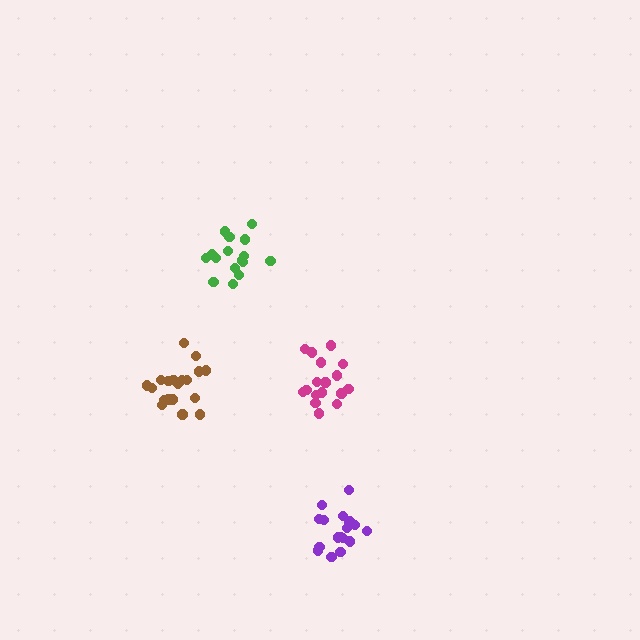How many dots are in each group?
Group 1: 19 dots, Group 2: 16 dots, Group 3: 17 dots, Group 4: 17 dots (69 total).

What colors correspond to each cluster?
The clusters are colored: brown, green, magenta, purple.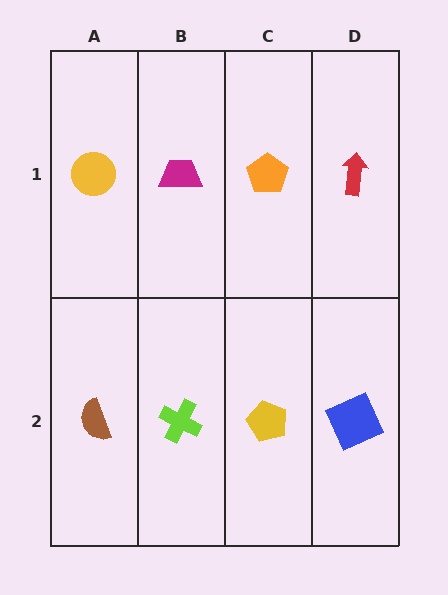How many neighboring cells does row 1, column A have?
2.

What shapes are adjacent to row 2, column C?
An orange pentagon (row 1, column C), a lime cross (row 2, column B), a blue square (row 2, column D).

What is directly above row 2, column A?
A yellow circle.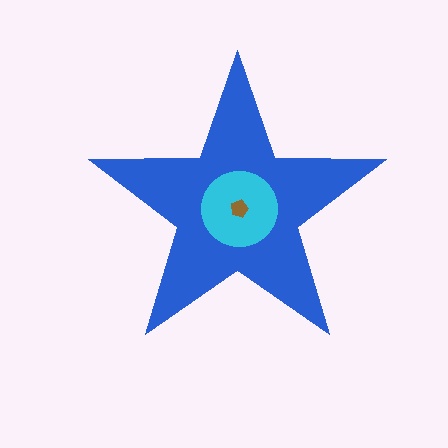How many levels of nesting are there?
3.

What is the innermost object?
The brown pentagon.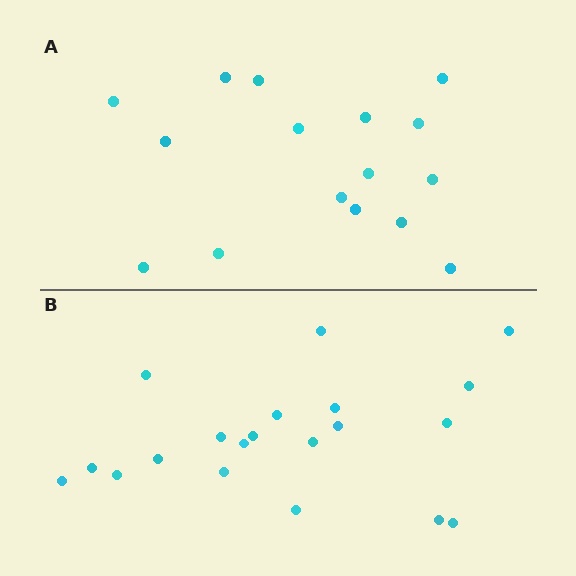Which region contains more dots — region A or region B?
Region B (the bottom region) has more dots.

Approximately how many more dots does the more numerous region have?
Region B has about 4 more dots than region A.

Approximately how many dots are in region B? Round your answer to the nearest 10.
About 20 dots.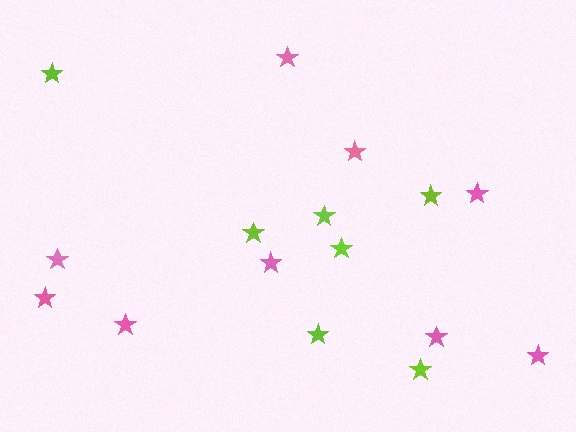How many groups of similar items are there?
There are 2 groups: one group of pink stars (9) and one group of lime stars (7).